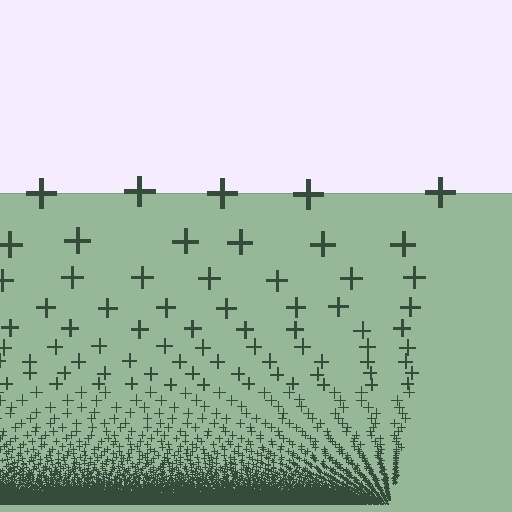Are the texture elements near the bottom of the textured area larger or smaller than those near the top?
Smaller. The gradient is inverted — elements near the bottom are smaller and denser.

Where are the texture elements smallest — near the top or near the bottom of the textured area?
Near the bottom.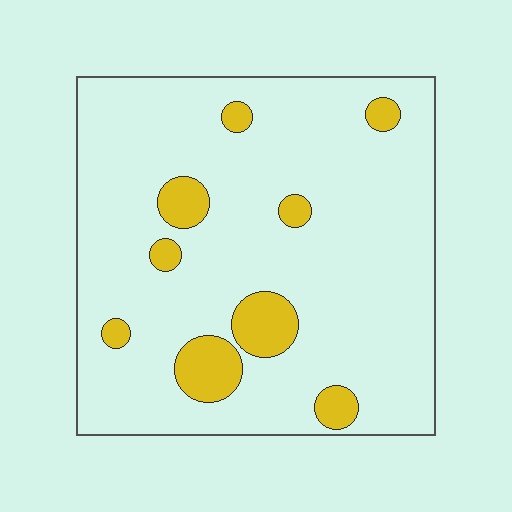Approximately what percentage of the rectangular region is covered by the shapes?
Approximately 10%.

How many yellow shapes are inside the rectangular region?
9.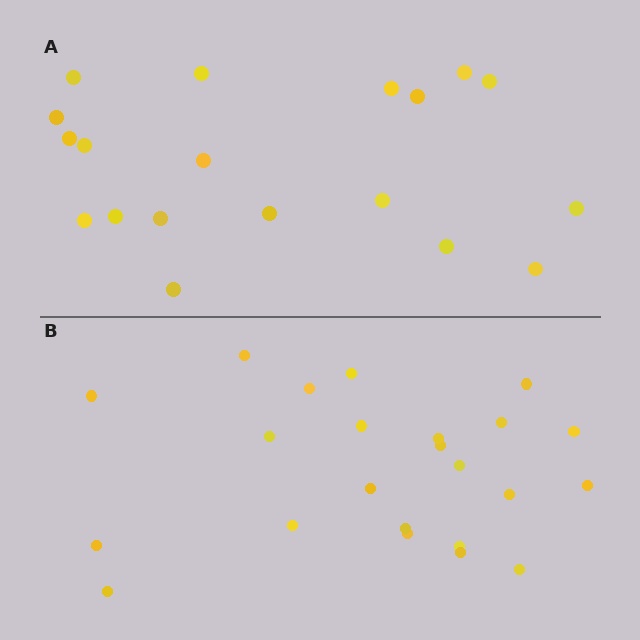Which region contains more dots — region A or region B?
Region B (the bottom region) has more dots.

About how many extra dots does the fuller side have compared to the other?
Region B has about 4 more dots than region A.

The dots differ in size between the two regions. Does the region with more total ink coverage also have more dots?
No. Region A has more total ink coverage because its dots are larger, but region B actually contains more individual dots. Total area can be misleading — the number of items is what matters here.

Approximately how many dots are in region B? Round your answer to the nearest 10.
About 20 dots. (The exact count is 23, which rounds to 20.)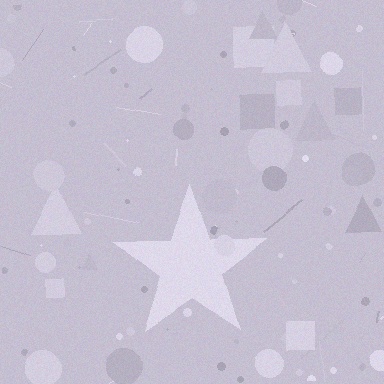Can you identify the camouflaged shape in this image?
The camouflaged shape is a star.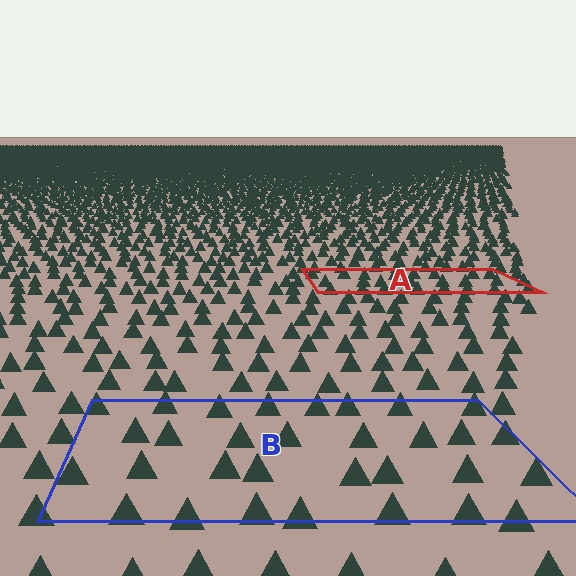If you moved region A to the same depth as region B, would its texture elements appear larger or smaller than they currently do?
They would appear larger. At a closer depth, the same texture elements are projected at a bigger on-screen size.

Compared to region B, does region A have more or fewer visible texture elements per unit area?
Region A has more texture elements per unit area — they are packed more densely because it is farther away.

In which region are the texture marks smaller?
The texture marks are smaller in region A, because it is farther away.